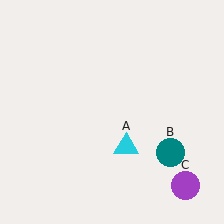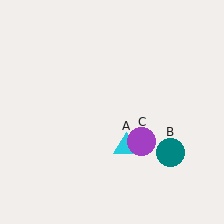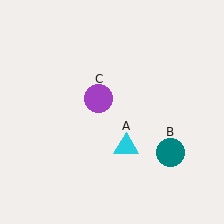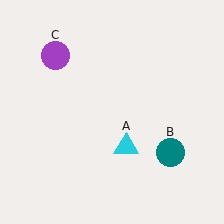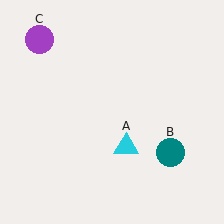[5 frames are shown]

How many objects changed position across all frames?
1 object changed position: purple circle (object C).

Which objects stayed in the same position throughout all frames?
Cyan triangle (object A) and teal circle (object B) remained stationary.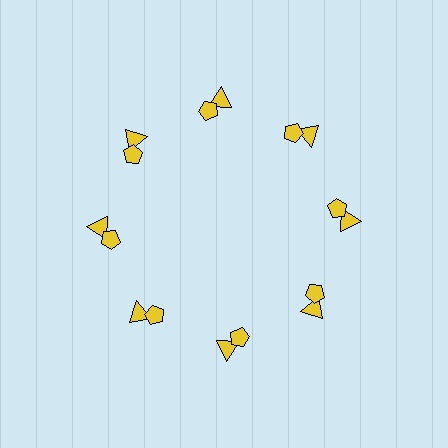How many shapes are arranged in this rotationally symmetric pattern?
There are 16 shapes, arranged in 8 groups of 2.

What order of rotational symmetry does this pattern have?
This pattern has 8-fold rotational symmetry.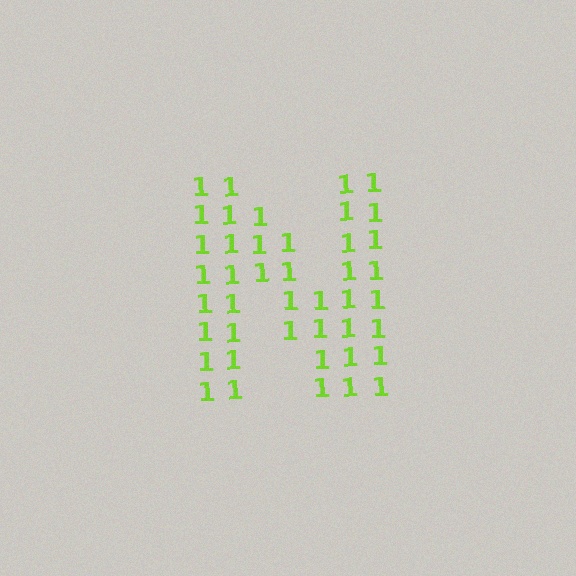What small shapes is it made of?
It is made of small digit 1's.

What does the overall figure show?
The overall figure shows the letter N.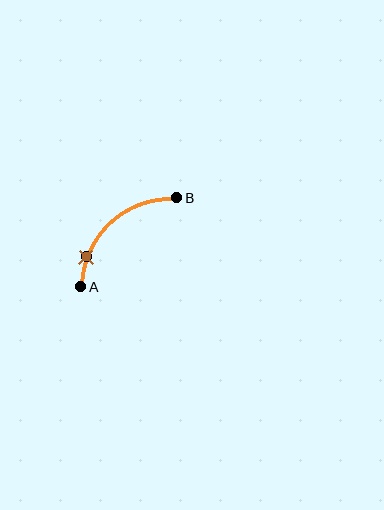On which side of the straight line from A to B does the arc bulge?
The arc bulges above and to the left of the straight line connecting A and B.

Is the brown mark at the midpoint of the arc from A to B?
No. The brown mark lies on the arc but is closer to endpoint A. The arc midpoint would be at the point on the curve equidistant along the arc from both A and B.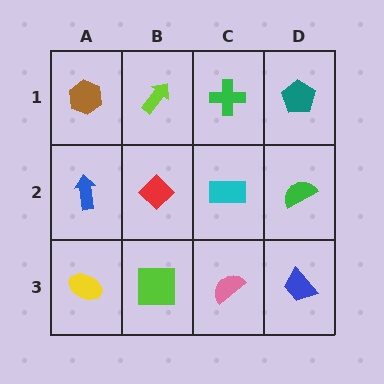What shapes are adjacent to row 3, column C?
A cyan rectangle (row 2, column C), a lime square (row 3, column B), a blue trapezoid (row 3, column D).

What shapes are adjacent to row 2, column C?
A green cross (row 1, column C), a pink semicircle (row 3, column C), a red diamond (row 2, column B), a green semicircle (row 2, column D).